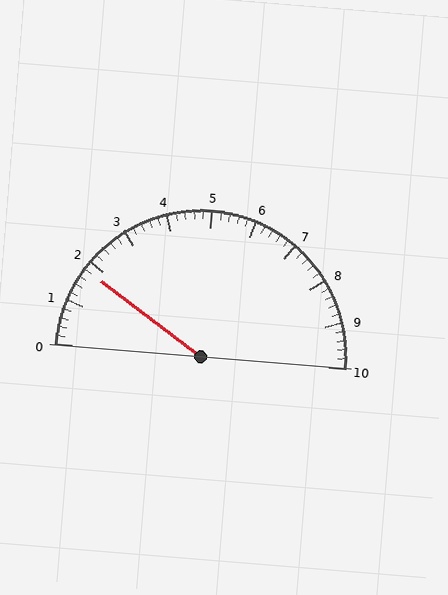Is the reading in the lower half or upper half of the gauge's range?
The reading is in the lower half of the range (0 to 10).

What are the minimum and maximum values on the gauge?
The gauge ranges from 0 to 10.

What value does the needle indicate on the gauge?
The needle indicates approximately 1.8.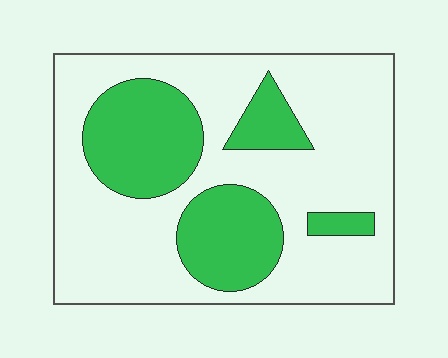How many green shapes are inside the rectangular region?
4.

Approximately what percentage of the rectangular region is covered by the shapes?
Approximately 30%.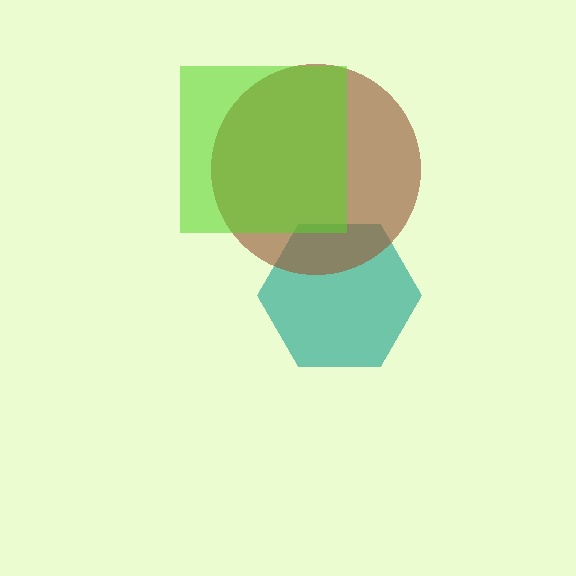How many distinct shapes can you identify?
There are 3 distinct shapes: a teal hexagon, a brown circle, a lime square.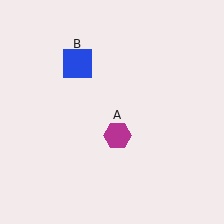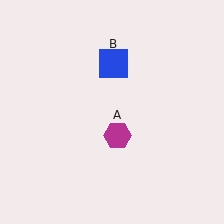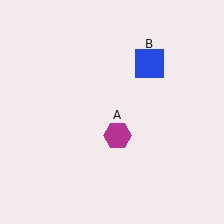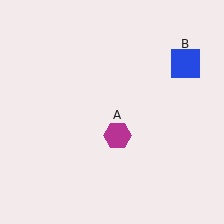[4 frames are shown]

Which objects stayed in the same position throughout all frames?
Magenta hexagon (object A) remained stationary.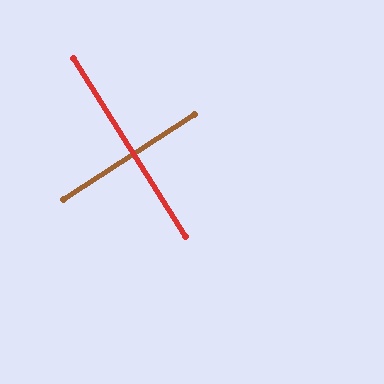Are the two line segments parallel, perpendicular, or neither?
Perpendicular — they meet at approximately 89°.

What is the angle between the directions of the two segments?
Approximately 89 degrees.